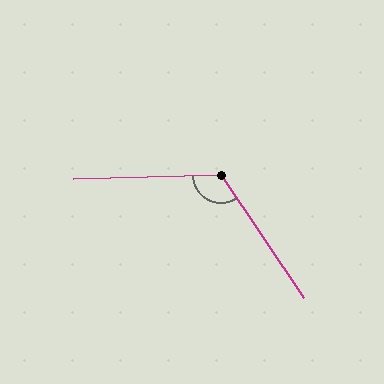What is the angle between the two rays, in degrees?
Approximately 122 degrees.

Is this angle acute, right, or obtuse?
It is obtuse.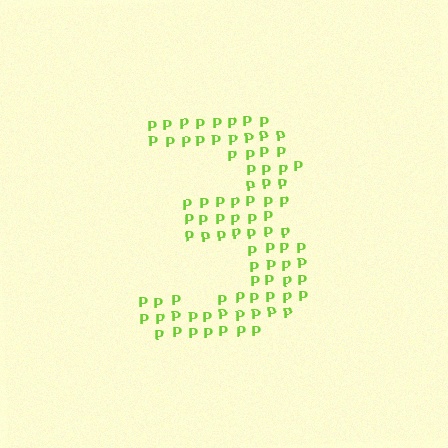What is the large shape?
The large shape is the digit 3.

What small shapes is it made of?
It is made of small letter P's.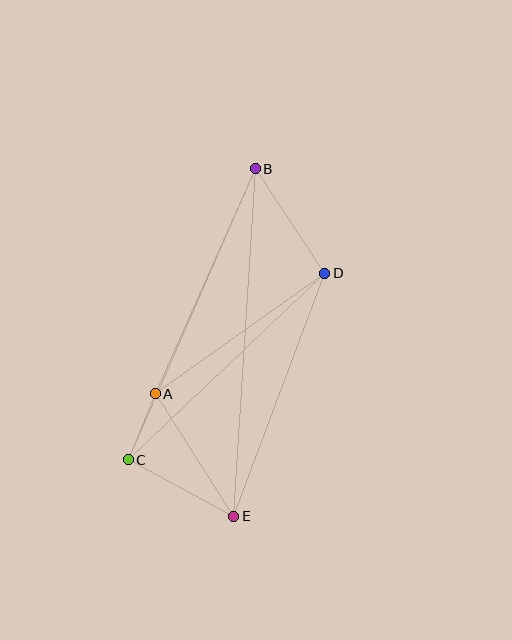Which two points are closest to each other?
Points A and C are closest to each other.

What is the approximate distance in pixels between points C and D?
The distance between C and D is approximately 271 pixels.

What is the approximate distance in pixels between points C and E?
The distance between C and E is approximately 120 pixels.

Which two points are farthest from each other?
Points B and E are farthest from each other.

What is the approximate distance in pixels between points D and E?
The distance between D and E is approximately 260 pixels.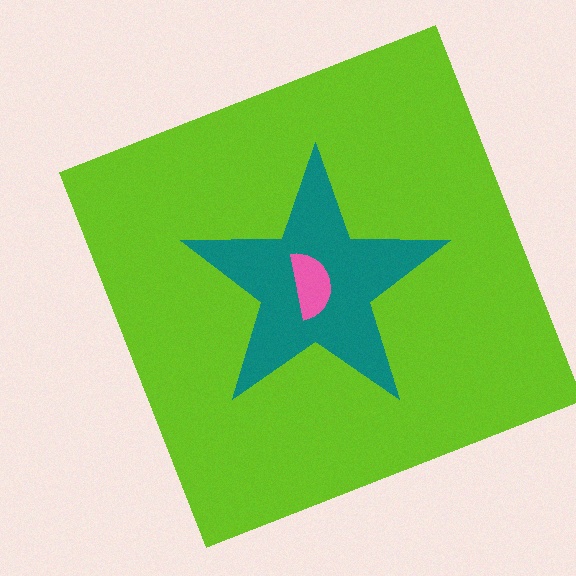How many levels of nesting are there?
3.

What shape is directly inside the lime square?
The teal star.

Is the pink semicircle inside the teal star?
Yes.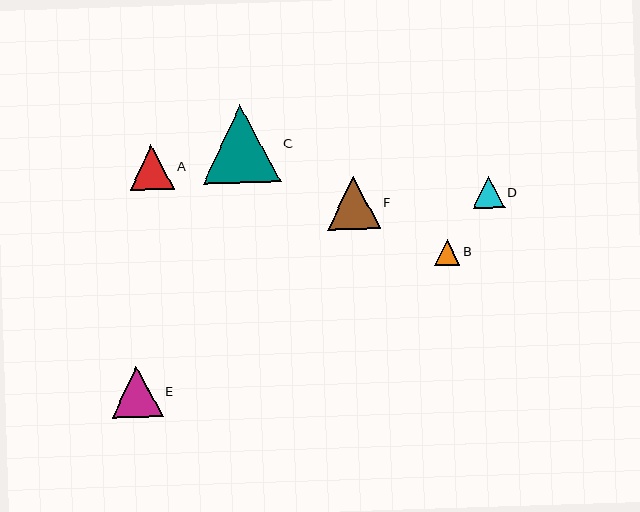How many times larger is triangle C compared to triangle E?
Triangle C is approximately 1.5 times the size of triangle E.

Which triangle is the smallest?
Triangle B is the smallest with a size of approximately 25 pixels.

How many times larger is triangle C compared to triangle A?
Triangle C is approximately 1.8 times the size of triangle A.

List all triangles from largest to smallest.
From largest to smallest: C, F, E, A, D, B.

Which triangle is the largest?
Triangle C is the largest with a size of approximately 78 pixels.